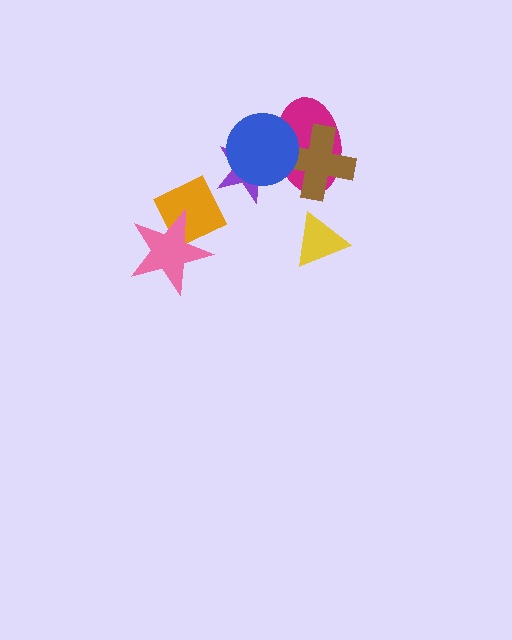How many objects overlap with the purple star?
2 objects overlap with the purple star.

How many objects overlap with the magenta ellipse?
3 objects overlap with the magenta ellipse.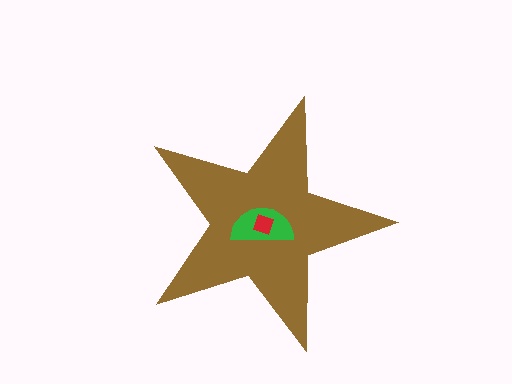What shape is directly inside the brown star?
The green semicircle.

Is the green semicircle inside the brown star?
Yes.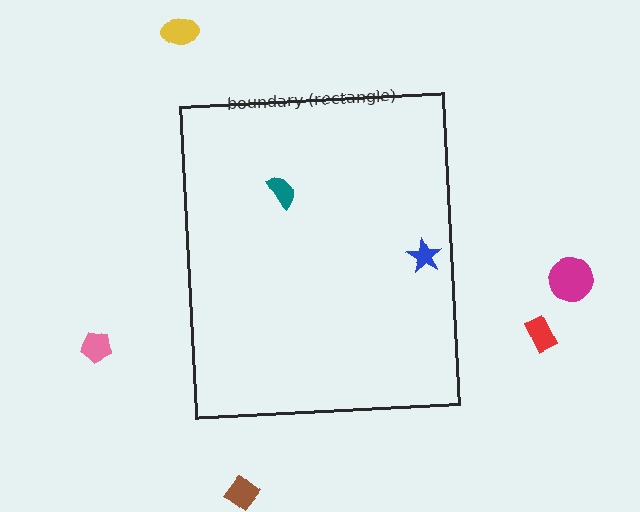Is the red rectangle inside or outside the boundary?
Outside.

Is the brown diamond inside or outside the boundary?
Outside.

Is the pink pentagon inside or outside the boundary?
Outside.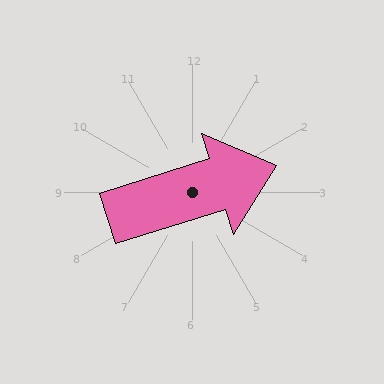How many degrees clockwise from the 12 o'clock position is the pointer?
Approximately 73 degrees.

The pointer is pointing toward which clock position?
Roughly 2 o'clock.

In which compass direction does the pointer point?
East.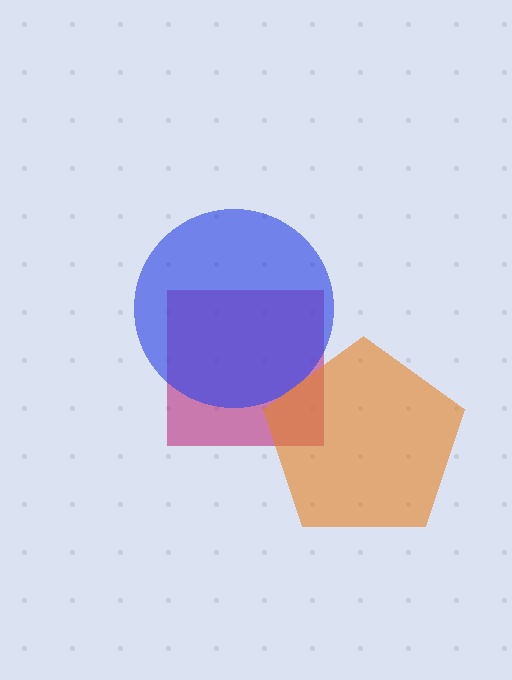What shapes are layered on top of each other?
The layered shapes are: a magenta square, a blue circle, an orange pentagon.